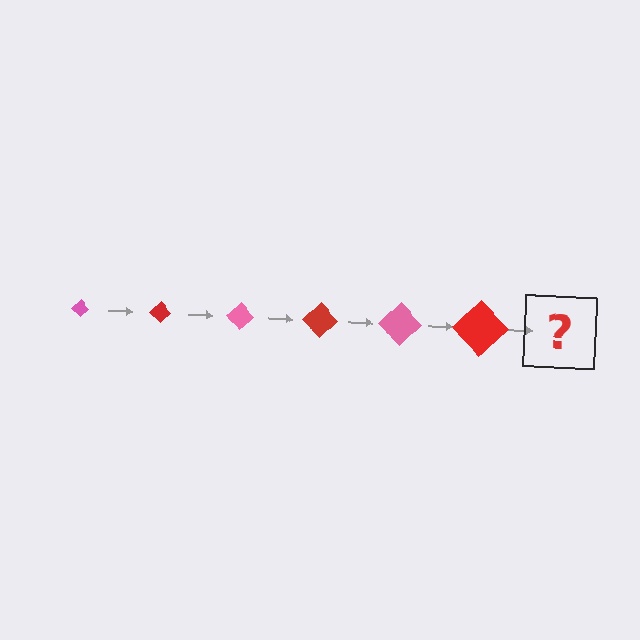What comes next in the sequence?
The next element should be a pink diamond, larger than the previous one.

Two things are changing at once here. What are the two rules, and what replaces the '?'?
The two rules are that the diamond grows larger each step and the color cycles through pink and red. The '?' should be a pink diamond, larger than the previous one.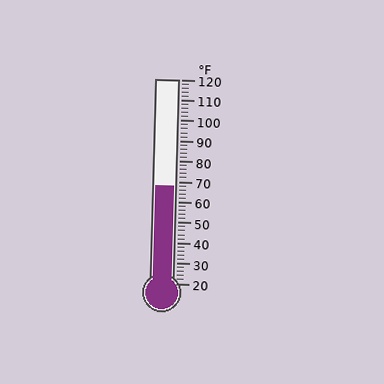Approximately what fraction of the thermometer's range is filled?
The thermometer is filled to approximately 50% of its range.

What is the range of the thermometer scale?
The thermometer scale ranges from 20°F to 120°F.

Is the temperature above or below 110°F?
The temperature is below 110°F.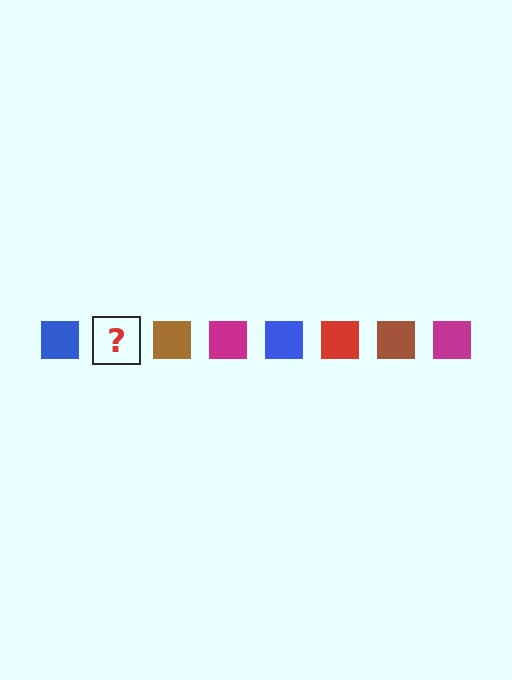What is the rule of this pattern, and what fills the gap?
The rule is that the pattern cycles through blue, red, brown, magenta squares. The gap should be filled with a red square.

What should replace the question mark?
The question mark should be replaced with a red square.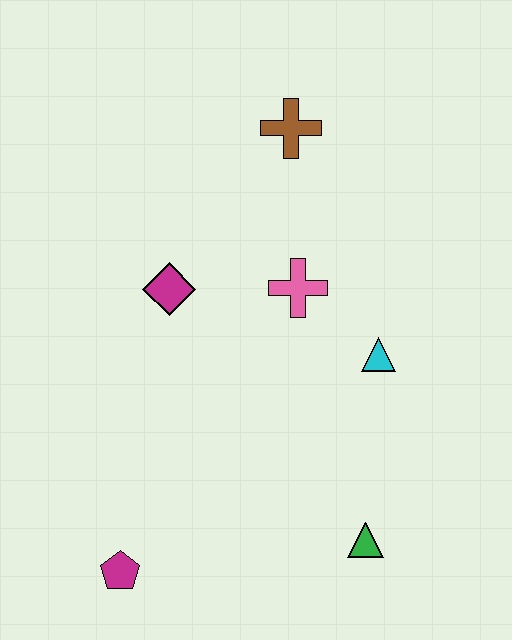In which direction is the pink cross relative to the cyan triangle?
The pink cross is to the left of the cyan triangle.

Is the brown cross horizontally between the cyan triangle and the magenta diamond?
Yes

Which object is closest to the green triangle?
The cyan triangle is closest to the green triangle.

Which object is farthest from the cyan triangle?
The magenta pentagon is farthest from the cyan triangle.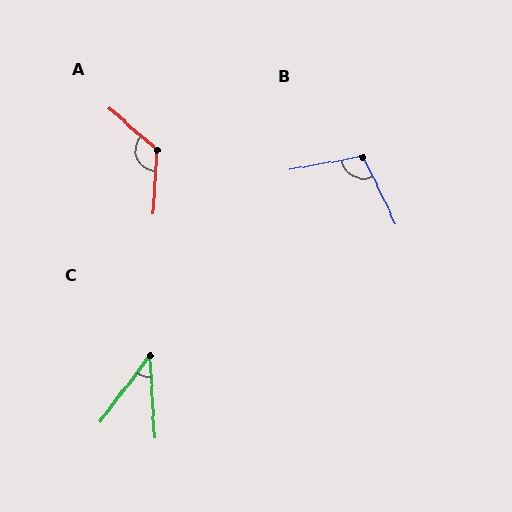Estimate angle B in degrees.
Approximately 105 degrees.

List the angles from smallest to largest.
C (40°), B (105°), A (128°).